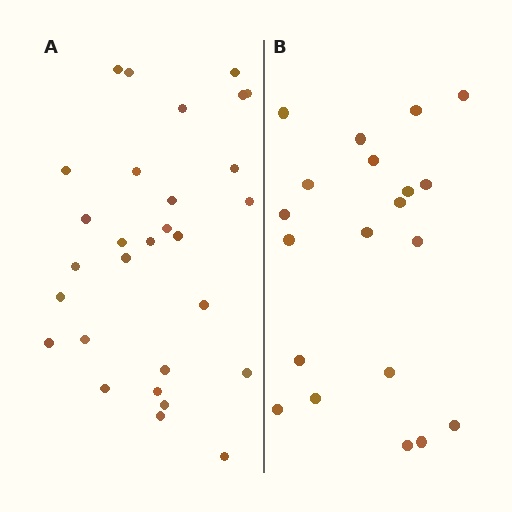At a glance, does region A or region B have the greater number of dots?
Region A (the left region) has more dots.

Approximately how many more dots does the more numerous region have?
Region A has roughly 8 or so more dots than region B.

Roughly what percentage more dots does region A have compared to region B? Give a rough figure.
About 45% more.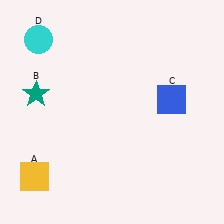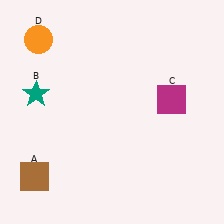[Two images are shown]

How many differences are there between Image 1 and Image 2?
There are 3 differences between the two images.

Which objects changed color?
A changed from yellow to brown. C changed from blue to magenta. D changed from cyan to orange.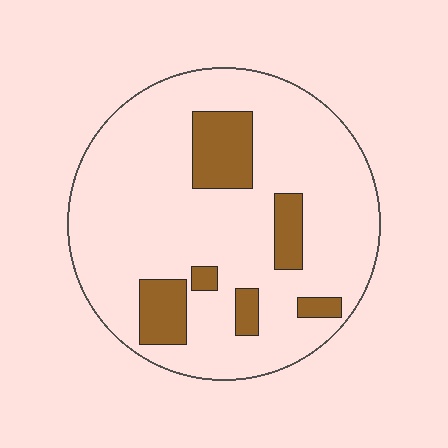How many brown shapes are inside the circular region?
6.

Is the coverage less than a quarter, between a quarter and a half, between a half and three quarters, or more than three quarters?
Less than a quarter.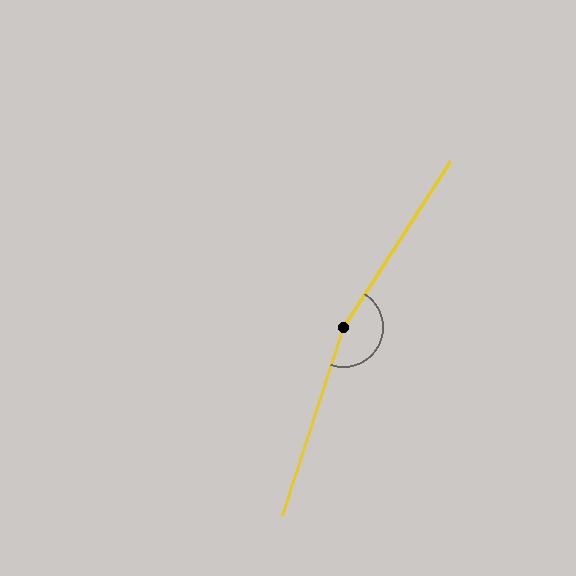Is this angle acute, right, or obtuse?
It is obtuse.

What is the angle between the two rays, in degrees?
Approximately 165 degrees.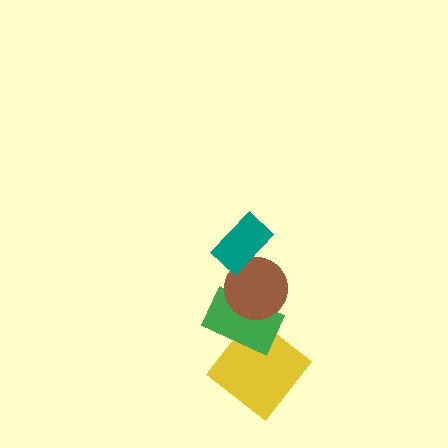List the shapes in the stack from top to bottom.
From top to bottom: the teal rectangle, the brown circle, the green rectangle, the yellow diamond.